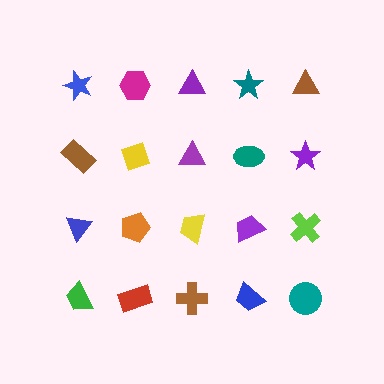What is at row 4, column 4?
A blue trapezoid.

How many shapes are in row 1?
5 shapes.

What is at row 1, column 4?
A teal star.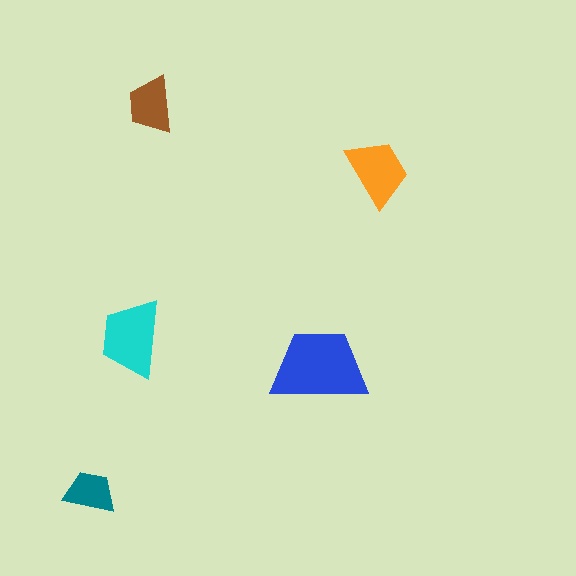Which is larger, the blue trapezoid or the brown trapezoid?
The blue one.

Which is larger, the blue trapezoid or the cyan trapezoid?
The blue one.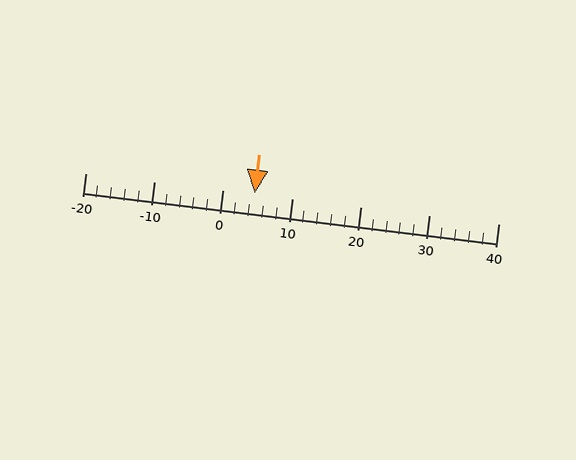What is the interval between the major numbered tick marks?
The major tick marks are spaced 10 units apart.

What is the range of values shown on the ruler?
The ruler shows values from -20 to 40.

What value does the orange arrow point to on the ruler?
The orange arrow points to approximately 5.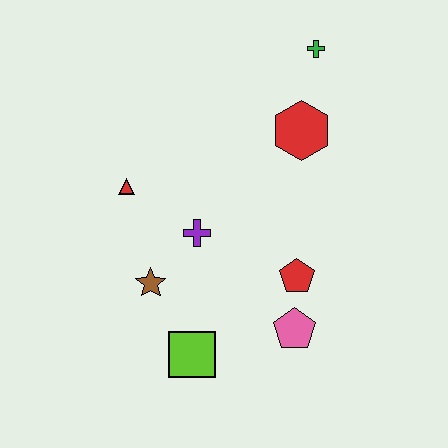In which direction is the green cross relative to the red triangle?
The green cross is to the right of the red triangle.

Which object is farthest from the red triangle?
The green cross is farthest from the red triangle.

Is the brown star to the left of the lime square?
Yes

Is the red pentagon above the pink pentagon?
Yes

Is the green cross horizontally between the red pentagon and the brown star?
No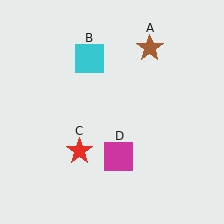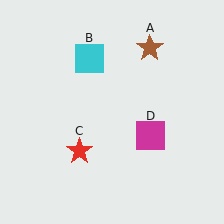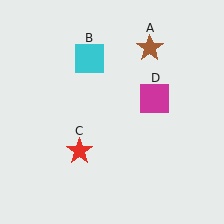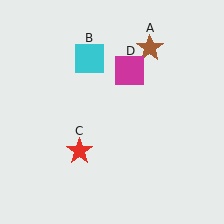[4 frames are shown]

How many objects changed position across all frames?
1 object changed position: magenta square (object D).